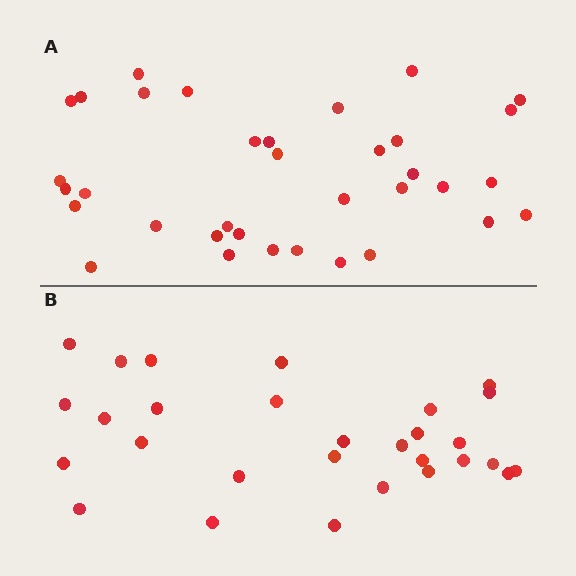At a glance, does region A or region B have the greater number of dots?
Region A (the top region) has more dots.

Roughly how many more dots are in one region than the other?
Region A has about 6 more dots than region B.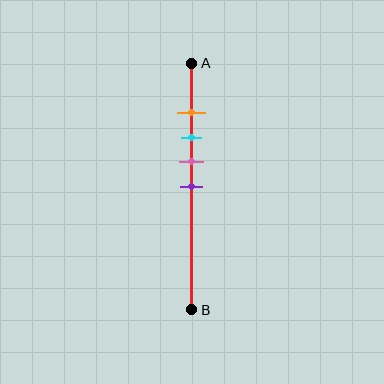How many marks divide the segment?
There are 4 marks dividing the segment.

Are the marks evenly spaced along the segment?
Yes, the marks are approximately evenly spaced.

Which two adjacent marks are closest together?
The orange and cyan marks are the closest adjacent pair.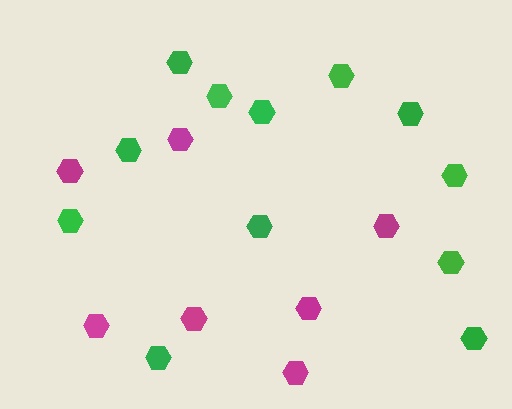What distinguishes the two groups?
There are 2 groups: one group of magenta hexagons (7) and one group of green hexagons (12).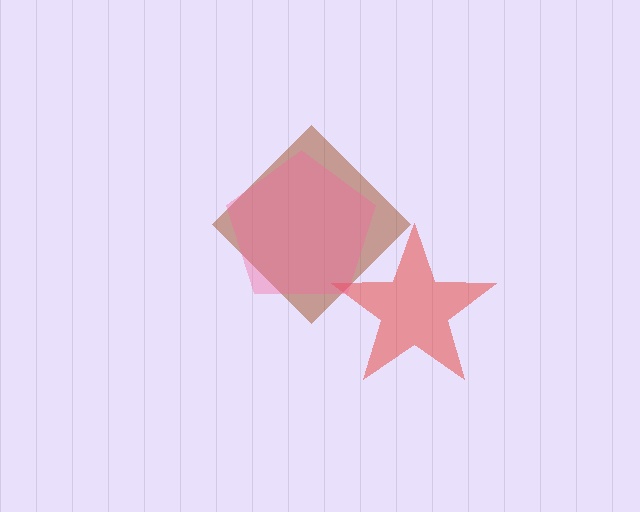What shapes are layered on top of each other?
The layered shapes are: a brown diamond, a red star, a pink pentagon.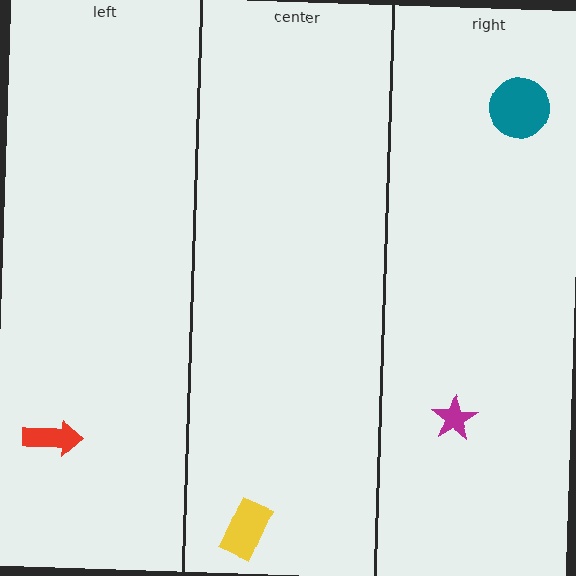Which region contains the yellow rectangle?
The center region.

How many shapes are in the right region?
2.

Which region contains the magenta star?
The right region.